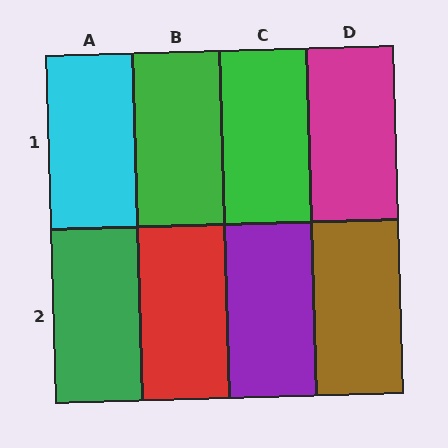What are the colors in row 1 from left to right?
Cyan, green, green, magenta.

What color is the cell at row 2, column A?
Green.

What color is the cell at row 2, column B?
Red.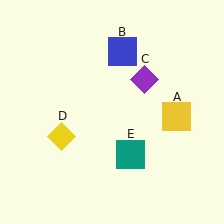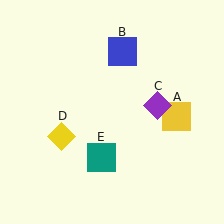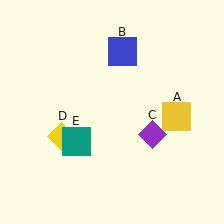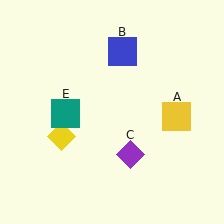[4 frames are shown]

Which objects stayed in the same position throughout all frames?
Yellow square (object A) and blue square (object B) and yellow diamond (object D) remained stationary.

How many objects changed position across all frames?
2 objects changed position: purple diamond (object C), teal square (object E).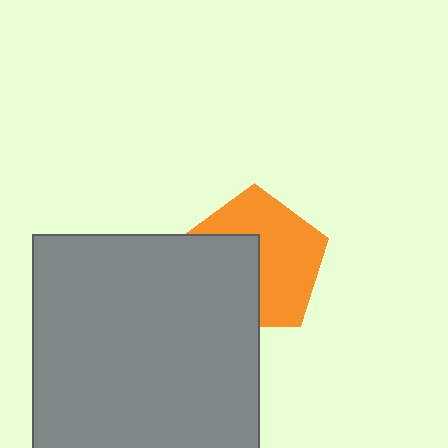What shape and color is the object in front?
The object in front is a gray square.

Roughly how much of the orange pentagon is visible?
About half of it is visible (roughly 58%).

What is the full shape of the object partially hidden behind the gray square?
The partially hidden object is an orange pentagon.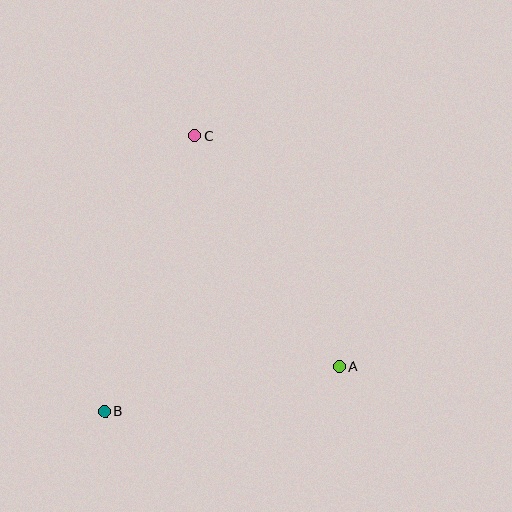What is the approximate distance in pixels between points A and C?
The distance between A and C is approximately 272 pixels.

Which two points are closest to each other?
Points A and B are closest to each other.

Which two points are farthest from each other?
Points B and C are farthest from each other.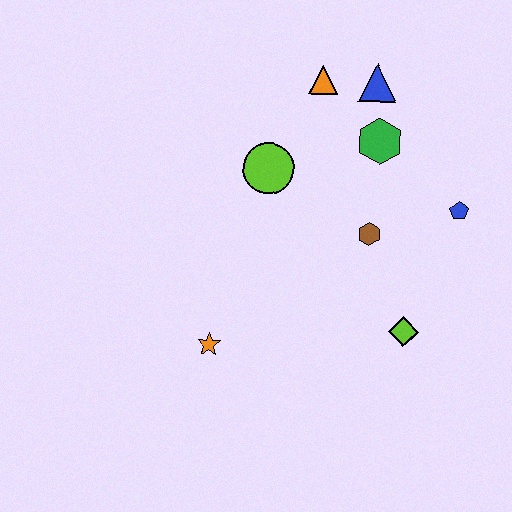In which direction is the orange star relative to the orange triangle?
The orange star is below the orange triangle.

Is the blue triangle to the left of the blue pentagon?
Yes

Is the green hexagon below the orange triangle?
Yes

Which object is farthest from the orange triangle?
The orange star is farthest from the orange triangle.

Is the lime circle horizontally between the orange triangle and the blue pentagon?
No